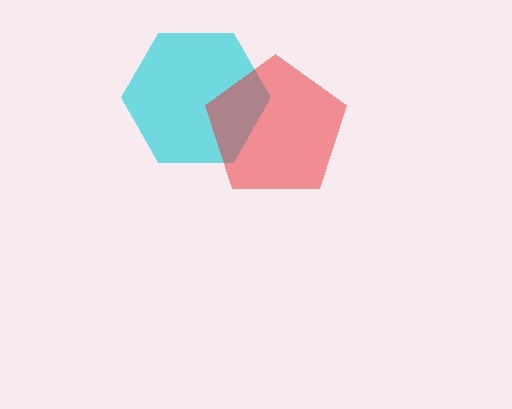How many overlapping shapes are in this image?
There are 2 overlapping shapes in the image.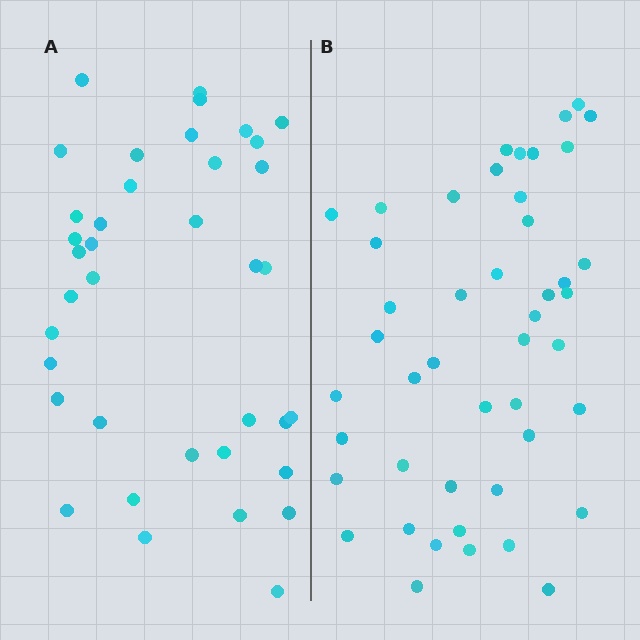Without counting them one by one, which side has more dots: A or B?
Region B (the right region) has more dots.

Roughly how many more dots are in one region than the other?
Region B has roughly 8 or so more dots than region A.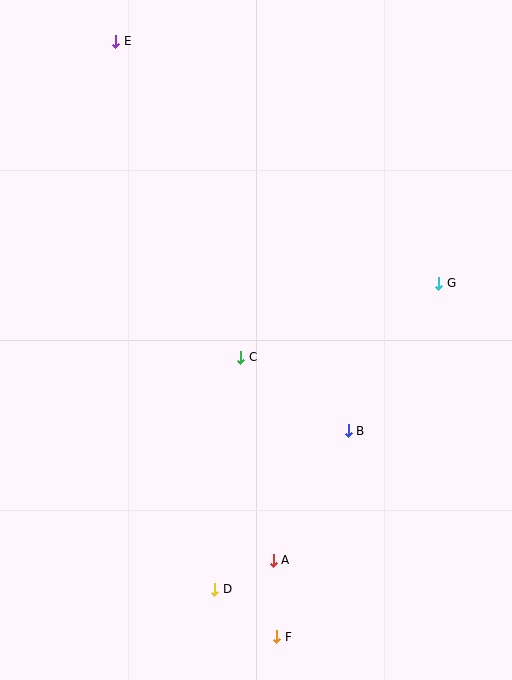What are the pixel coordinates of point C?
Point C is at (241, 357).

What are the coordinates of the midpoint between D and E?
The midpoint between D and E is at (165, 315).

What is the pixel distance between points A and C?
The distance between A and C is 206 pixels.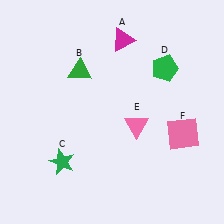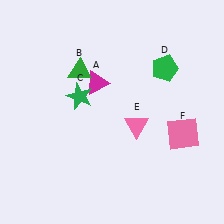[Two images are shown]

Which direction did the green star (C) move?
The green star (C) moved up.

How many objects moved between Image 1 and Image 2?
2 objects moved between the two images.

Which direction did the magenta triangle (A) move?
The magenta triangle (A) moved down.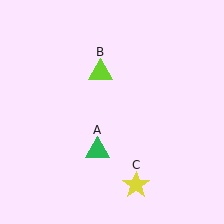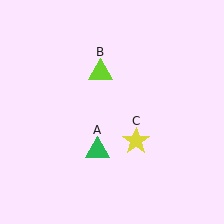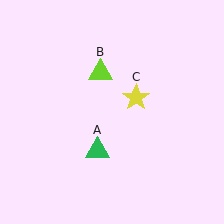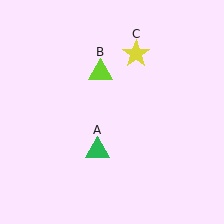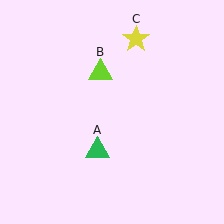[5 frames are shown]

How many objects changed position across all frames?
1 object changed position: yellow star (object C).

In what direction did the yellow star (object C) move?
The yellow star (object C) moved up.